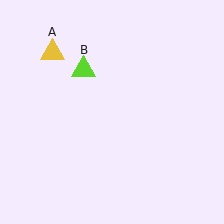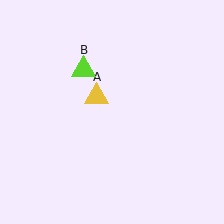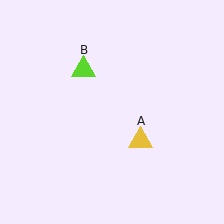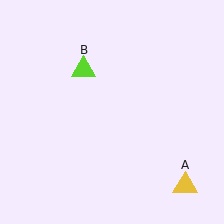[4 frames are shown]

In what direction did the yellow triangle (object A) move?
The yellow triangle (object A) moved down and to the right.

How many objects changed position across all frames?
1 object changed position: yellow triangle (object A).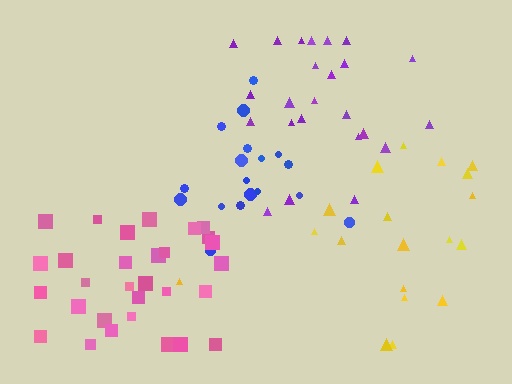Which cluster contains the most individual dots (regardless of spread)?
Pink (30).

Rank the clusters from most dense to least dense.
pink, purple, blue, yellow.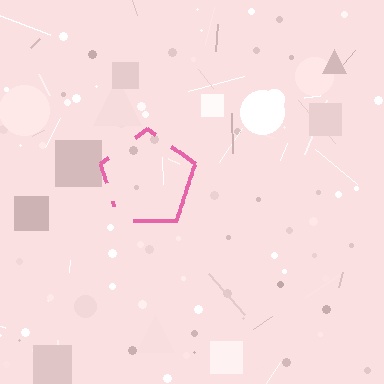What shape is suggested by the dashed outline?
The dashed outline suggests a pentagon.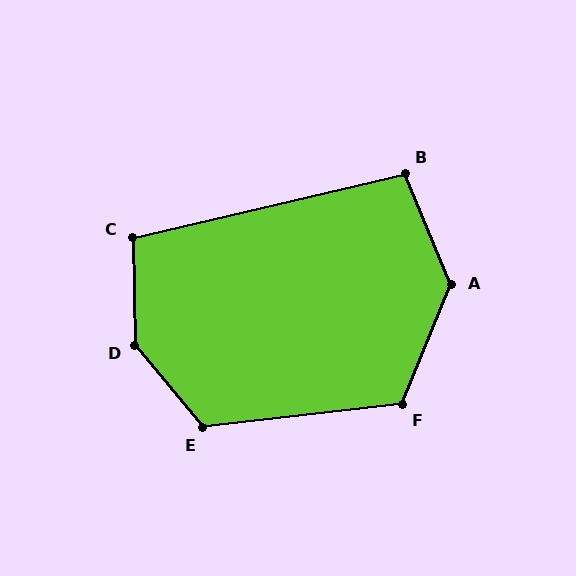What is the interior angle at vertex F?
Approximately 119 degrees (obtuse).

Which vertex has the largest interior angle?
D, at approximately 142 degrees.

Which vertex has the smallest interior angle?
B, at approximately 100 degrees.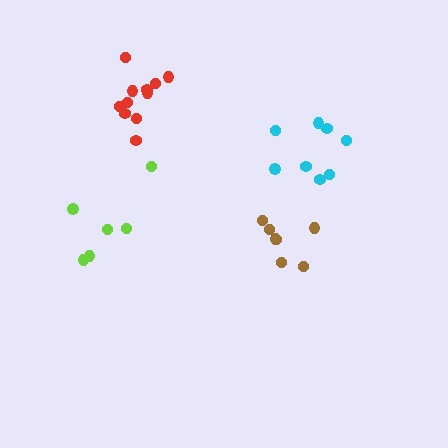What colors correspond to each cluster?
The clusters are colored: lime, red, cyan, brown.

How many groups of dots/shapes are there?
There are 4 groups.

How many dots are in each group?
Group 1: 6 dots, Group 2: 11 dots, Group 3: 8 dots, Group 4: 7 dots (32 total).